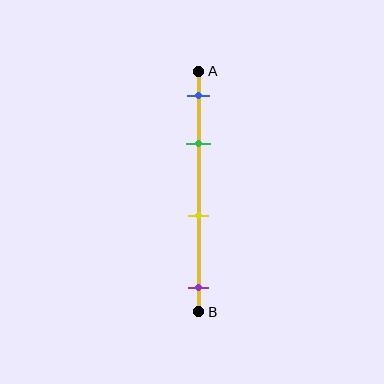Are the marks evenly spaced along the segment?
No, the marks are not evenly spaced.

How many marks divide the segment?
There are 4 marks dividing the segment.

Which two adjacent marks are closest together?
The blue and green marks are the closest adjacent pair.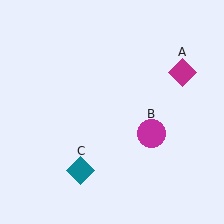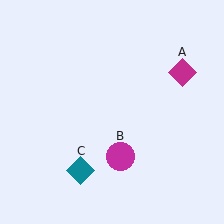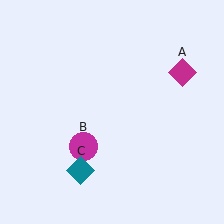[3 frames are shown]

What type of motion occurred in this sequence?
The magenta circle (object B) rotated clockwise around the center of the scene.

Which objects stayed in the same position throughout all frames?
Magenta diamond (object A) and teal diamond (object C) remained stationary.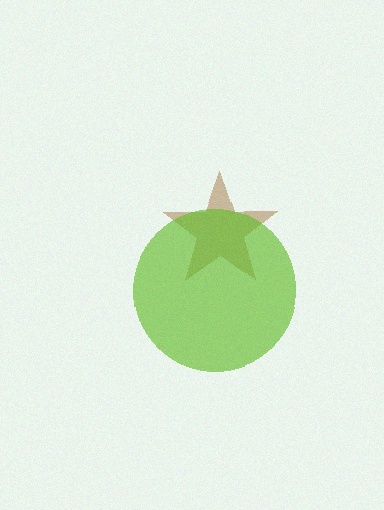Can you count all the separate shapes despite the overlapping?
Yes, there are 2 separate shapes.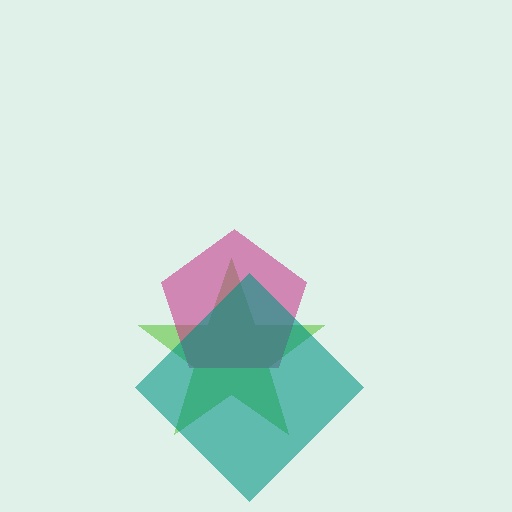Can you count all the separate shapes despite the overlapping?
Yes, there are 3 separate shapes.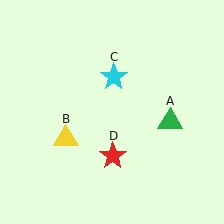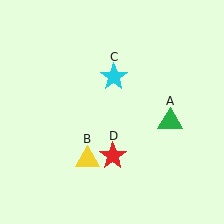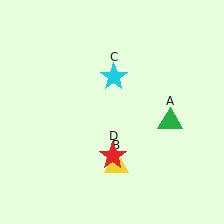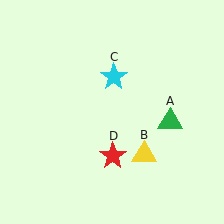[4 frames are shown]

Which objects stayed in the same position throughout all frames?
Green triangle (object A) and cyan star (object C) and red star (object D) remained stationary.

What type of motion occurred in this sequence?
The yellow triangle (object B) rotated counterclockwise around the center of the scene.